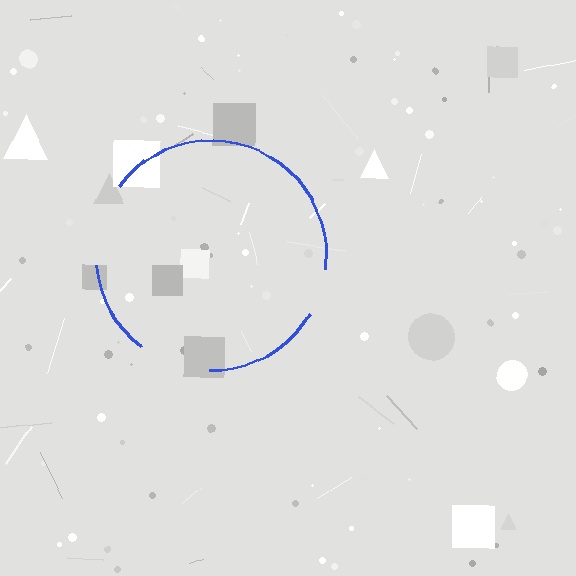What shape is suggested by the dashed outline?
The dashed outline suggests a circle.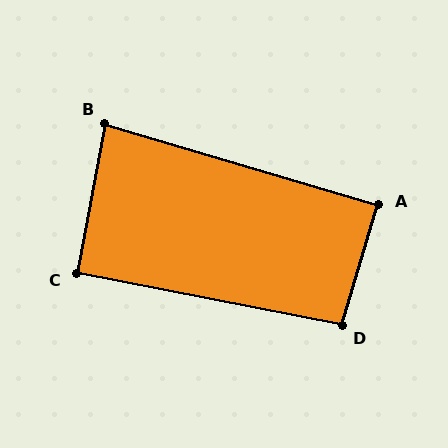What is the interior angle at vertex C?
Approximately 90 degrees (approximately right).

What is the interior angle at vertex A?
Approximately 90 degrees (approximately right).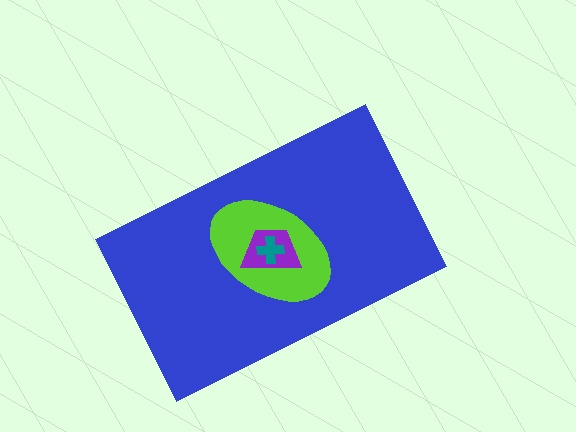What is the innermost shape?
The teal cross.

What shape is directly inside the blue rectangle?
The lime ellipse.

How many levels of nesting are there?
4.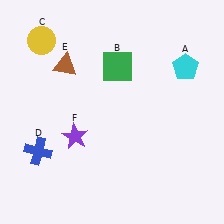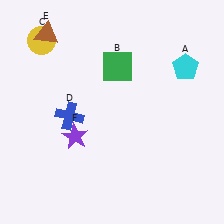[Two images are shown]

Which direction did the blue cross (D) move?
The blue cross (D) moved up.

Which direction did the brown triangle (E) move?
The brown triangle (E) moved up.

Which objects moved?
The objects that moved are: the blue cross (D), the brown triangle (E).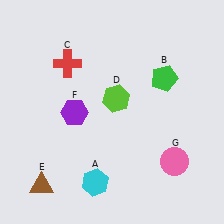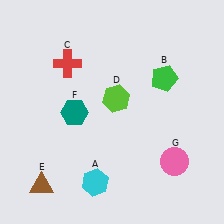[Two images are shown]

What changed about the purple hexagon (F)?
In Image 1, F is purple. In Image 2, it changed to teal.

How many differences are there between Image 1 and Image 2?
There is 1 difference between the two images.